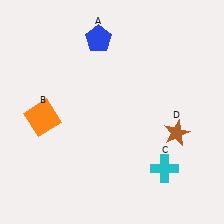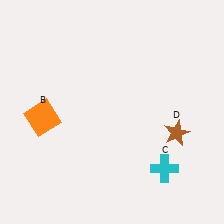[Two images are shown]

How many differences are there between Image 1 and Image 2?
There is 1 difference between the two images.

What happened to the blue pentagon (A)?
The blue pentagon (A) was removed in Image 2. It was in the top-left area of Image 1.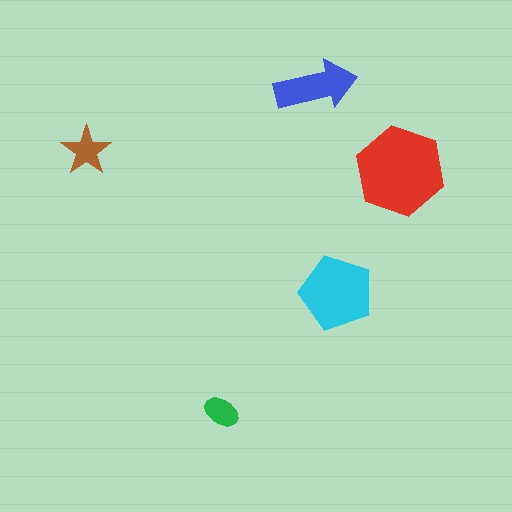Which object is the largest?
The red hexagon.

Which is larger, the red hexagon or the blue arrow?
The red hexagon.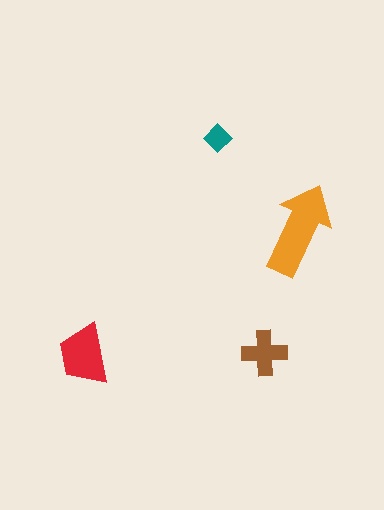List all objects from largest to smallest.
The orange arrow, the red trapezoid, the brown cross, the teal diamond.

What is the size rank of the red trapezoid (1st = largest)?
2nd.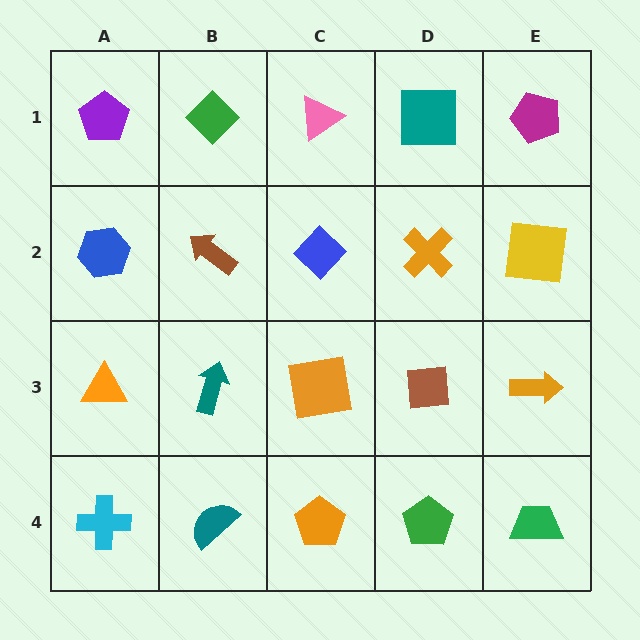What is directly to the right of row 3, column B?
An orange square.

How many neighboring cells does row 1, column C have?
3.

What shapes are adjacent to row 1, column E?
A yellow square (row 2, column E), a teal square (row 1, column D).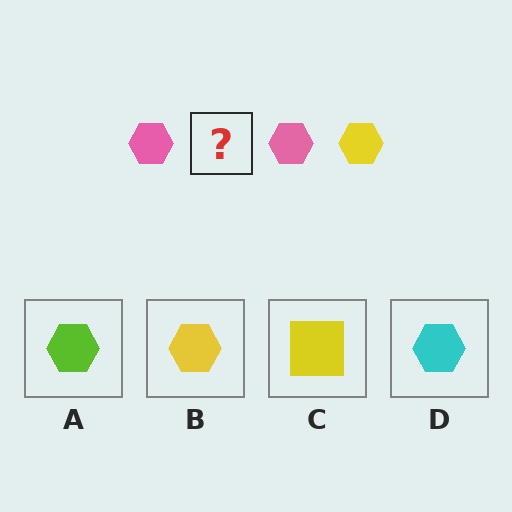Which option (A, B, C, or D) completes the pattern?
B.